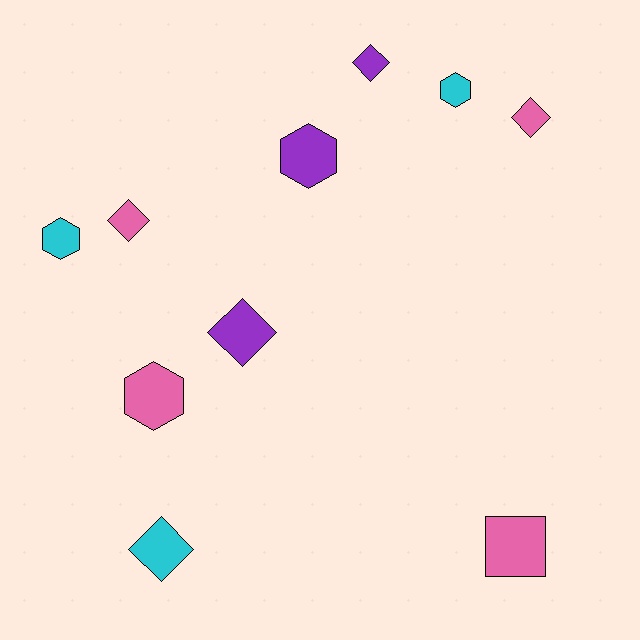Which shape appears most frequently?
Diamond, with 5 objects.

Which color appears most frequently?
Pink, with 4 objects.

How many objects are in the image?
There are 10 objects.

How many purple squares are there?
There are no purple squares.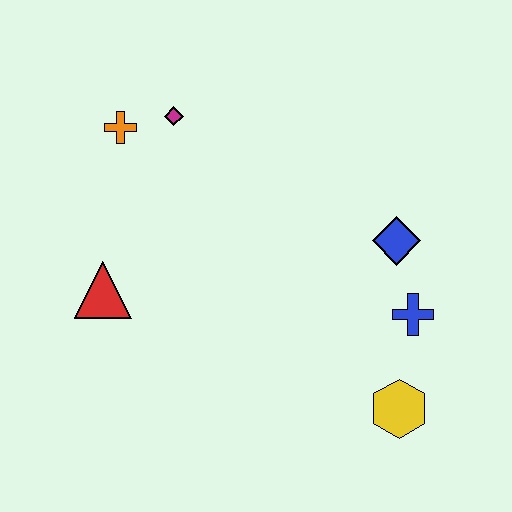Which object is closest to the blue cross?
The blue diamond is closest to the blue cross.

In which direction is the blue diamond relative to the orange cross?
The blue diamond is to the right of the orange cross.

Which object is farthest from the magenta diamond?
The yellow hexagon is farthest from the magenta diamond.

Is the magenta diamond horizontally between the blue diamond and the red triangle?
Yes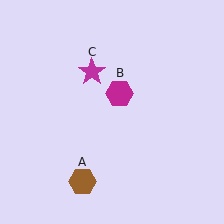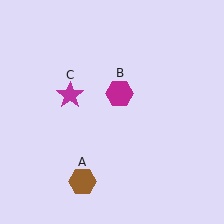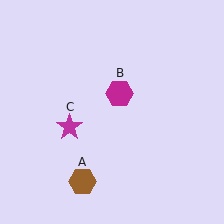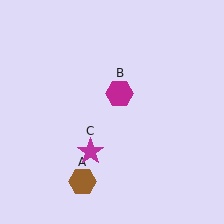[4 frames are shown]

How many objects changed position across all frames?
1 object changed position: magenta star (object C).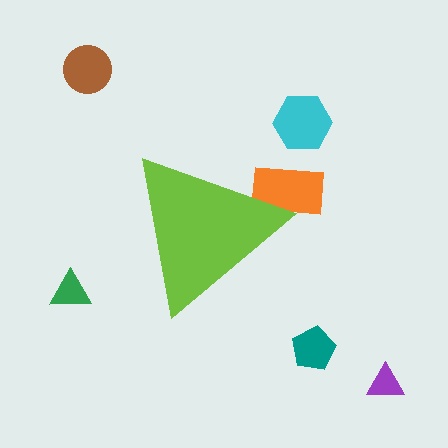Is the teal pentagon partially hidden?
No, the teal pentagon is fully visible.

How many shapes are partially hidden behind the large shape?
1 shape is partially hidden.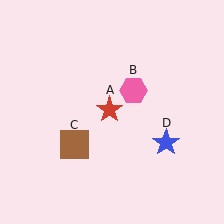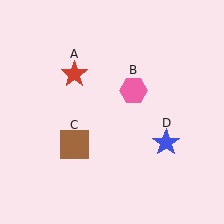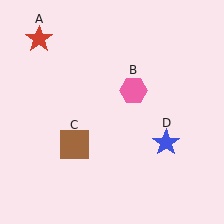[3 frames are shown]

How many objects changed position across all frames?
1 object changed position: red star (object A).